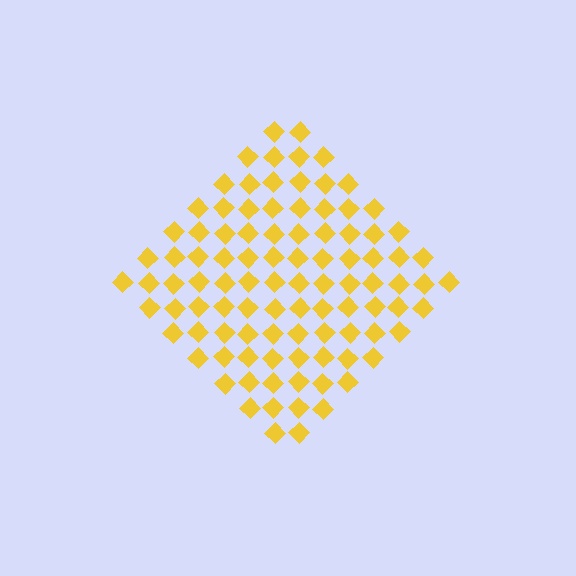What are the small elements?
The small elements are diamonds.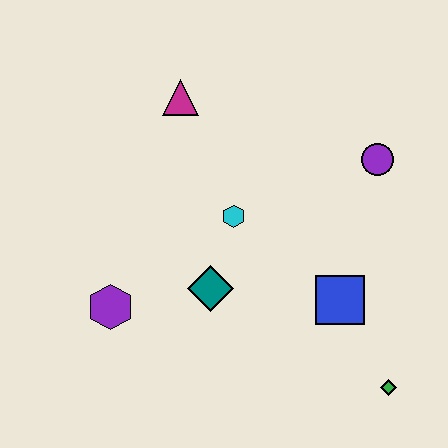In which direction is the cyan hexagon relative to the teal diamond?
The cyan hexagon is above the teal diamond.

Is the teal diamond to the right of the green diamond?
No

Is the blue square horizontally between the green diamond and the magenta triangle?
Yes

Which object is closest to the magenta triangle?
The cyan hexagon is closest to the magenta triangle.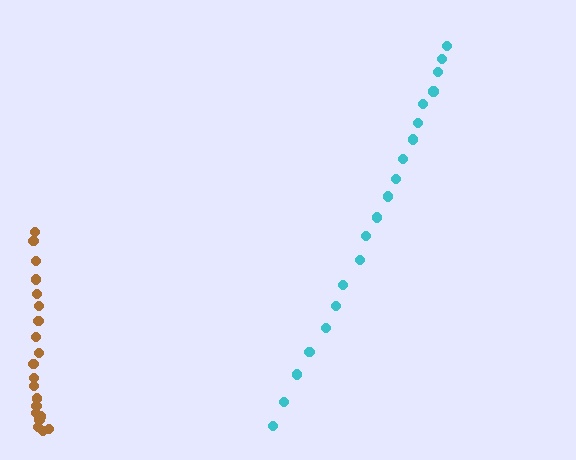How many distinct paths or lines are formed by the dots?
There are 2 distinct paths.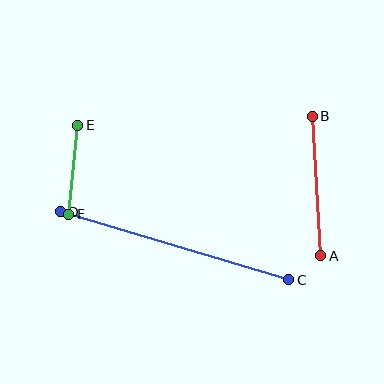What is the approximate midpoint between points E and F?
The midpoint is at approximately (73, 170) pixels.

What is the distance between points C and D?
The distance is approximately 238 pixels.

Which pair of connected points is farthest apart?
Points C and D are farthest apart.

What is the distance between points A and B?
The distance is approximately 140 pixels.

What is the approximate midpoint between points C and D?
The midpoint is at approximately (174, 246) pixels.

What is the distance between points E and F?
The distance is approximately 90 pixels.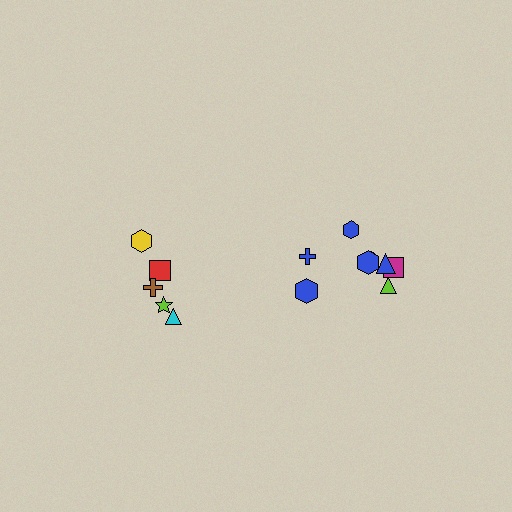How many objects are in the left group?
There are 5 objects.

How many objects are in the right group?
There are 8 objects.